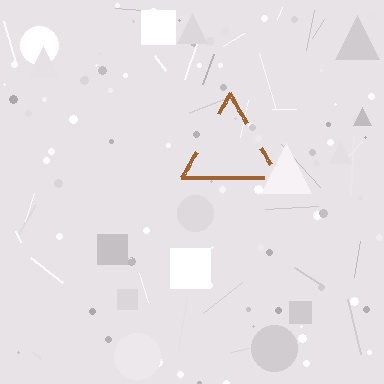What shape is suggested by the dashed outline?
The dashed outline suggests a triangle.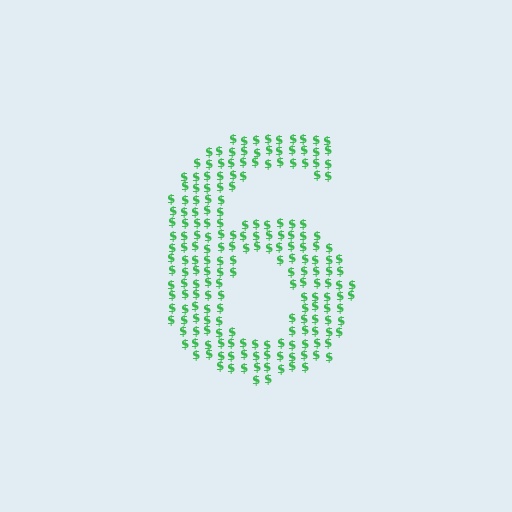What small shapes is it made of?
It is made of small dollar signs.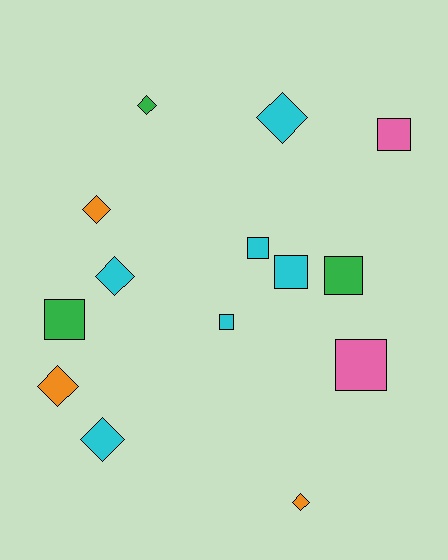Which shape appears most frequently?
Diamond, with 7 objects.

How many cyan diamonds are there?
There are 3 cyan diamonds.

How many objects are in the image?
There are 14 objects.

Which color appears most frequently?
Cyan, with 6 objects.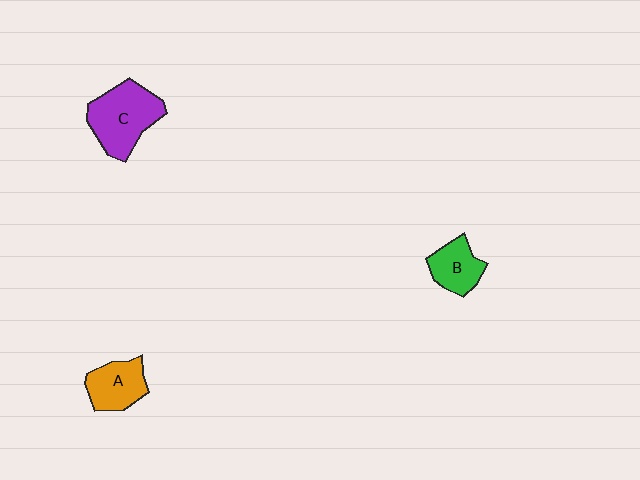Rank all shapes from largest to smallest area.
From largest to smallest: C (purple), A (orange), B (green).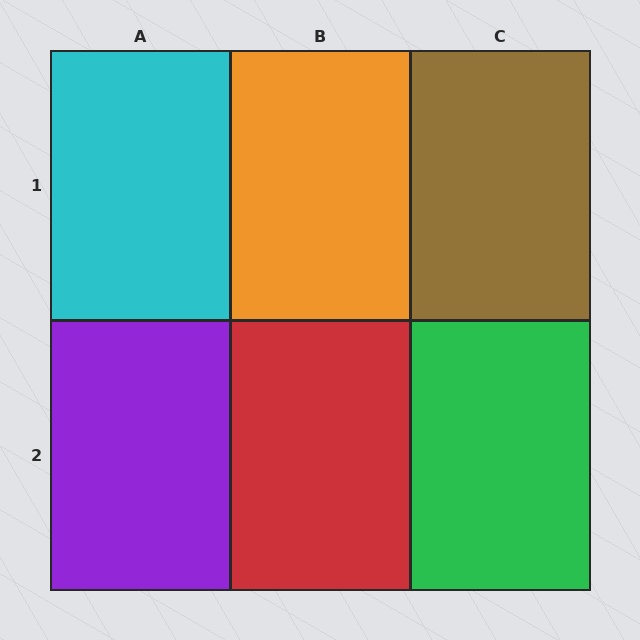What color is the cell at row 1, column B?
Orange.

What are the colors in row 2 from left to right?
Purple, red, green.